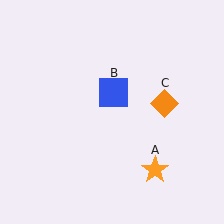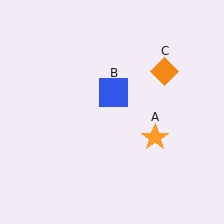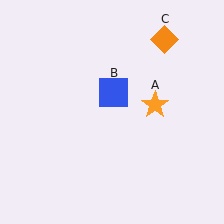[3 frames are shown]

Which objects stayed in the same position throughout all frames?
Blue square (object B) remained stationary.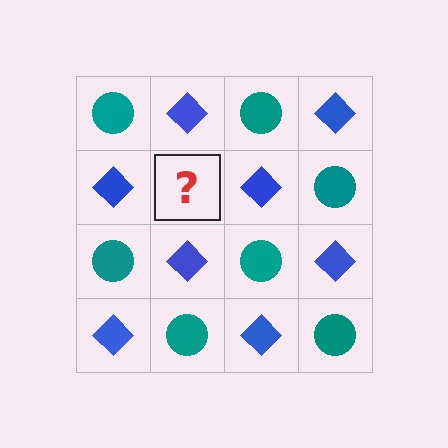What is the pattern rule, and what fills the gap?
The rule is that it alternates teal circle and blue diamond in a checkerboard pattern. The gap should be filled with a teal circle.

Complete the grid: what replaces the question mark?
The question mark should be replaced with a teal circle.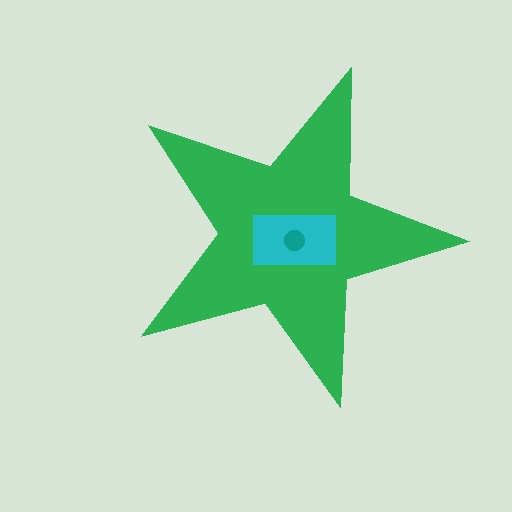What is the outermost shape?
The green star.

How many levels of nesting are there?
3.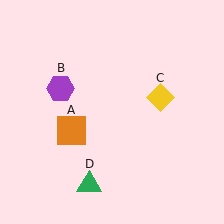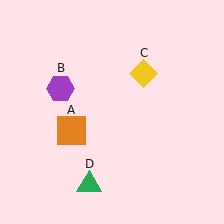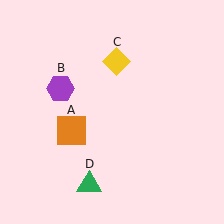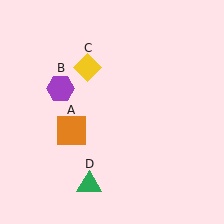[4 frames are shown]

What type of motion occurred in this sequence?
The yellow diamond (object C) rotated counterclockwise around the center of the scene.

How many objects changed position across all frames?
1 object changed position: yellow diamond (object C).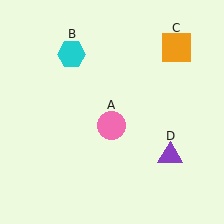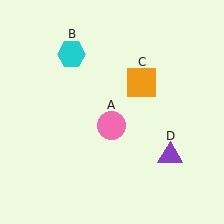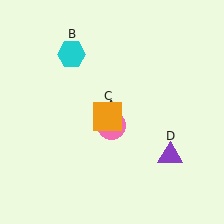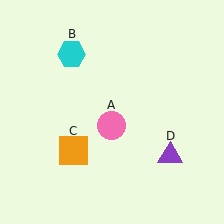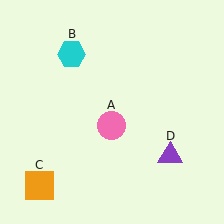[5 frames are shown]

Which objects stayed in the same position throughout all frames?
Pink circle (object A) and cyan hexagon (object B) and purple triangle (object D) remained stationary.